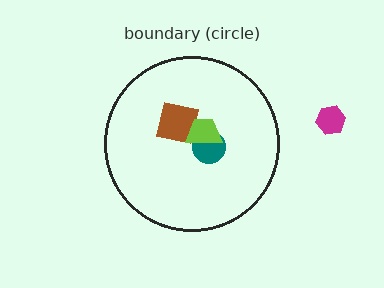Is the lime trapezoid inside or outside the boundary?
Inside.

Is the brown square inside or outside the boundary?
Inside.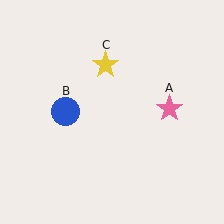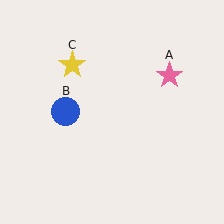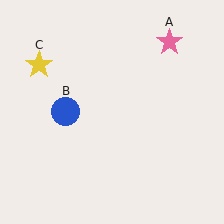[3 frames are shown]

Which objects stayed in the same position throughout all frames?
Blue circle (object B) remained stationary.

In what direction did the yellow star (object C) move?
The yellow star (object C) moved left.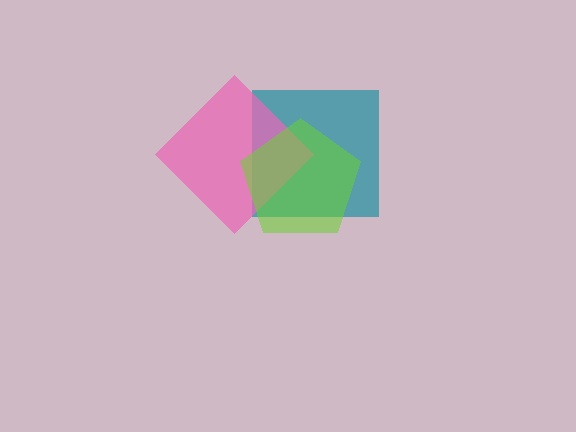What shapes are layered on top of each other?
The layered shapes are: a teal square, a pink diamond, a lime pentagon.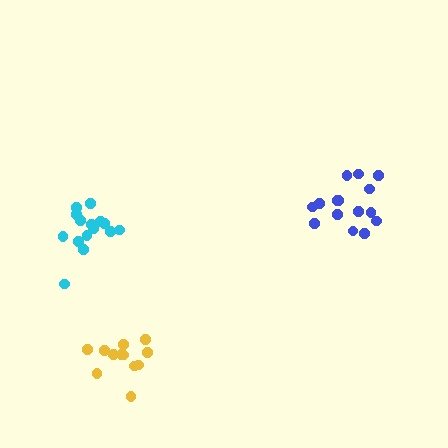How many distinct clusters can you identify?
There are 3 distinct clusters.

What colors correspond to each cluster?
The clusters are colored: blue, yellow, cyan.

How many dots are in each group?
Group 1: 15 dots, Group 2: 12 dots, Group 3: 15 dots (42 total).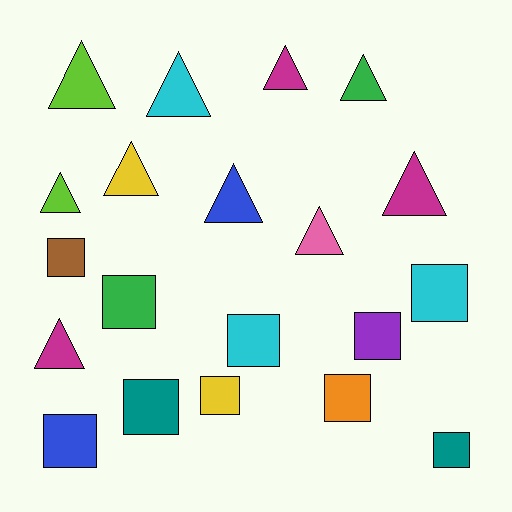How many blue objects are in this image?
There are 2 blue objects.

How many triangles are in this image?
There are 10 triangles.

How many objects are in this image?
There are 20 objects.